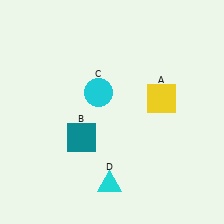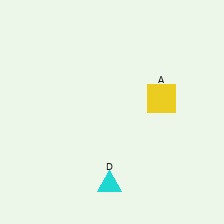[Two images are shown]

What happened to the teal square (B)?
The teal square (B) was removed in Image 2. It was in the bottom-left area of Image 1.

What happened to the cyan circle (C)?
The cyan circle (C) was removed in Image 2. It was in the top-left area of Image 1.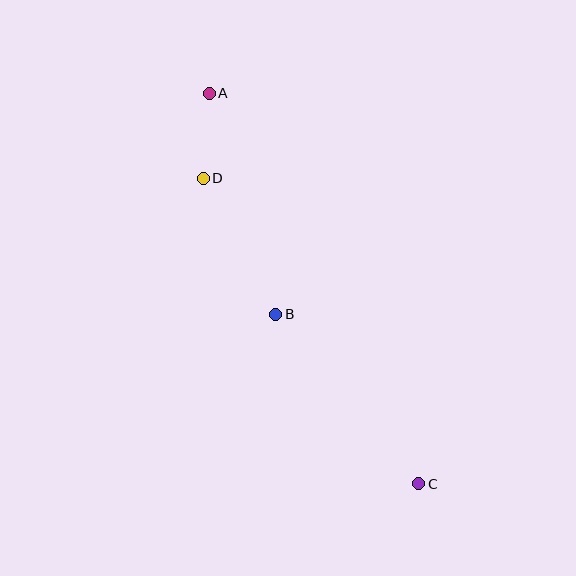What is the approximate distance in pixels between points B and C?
The distance between B and C is approximately 222 pixels.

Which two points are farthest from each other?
Points A and C are farthest from each other.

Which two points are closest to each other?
Points A and D are closest to each other.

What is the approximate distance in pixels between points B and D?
The distance between B and D is approximately 154 pixels.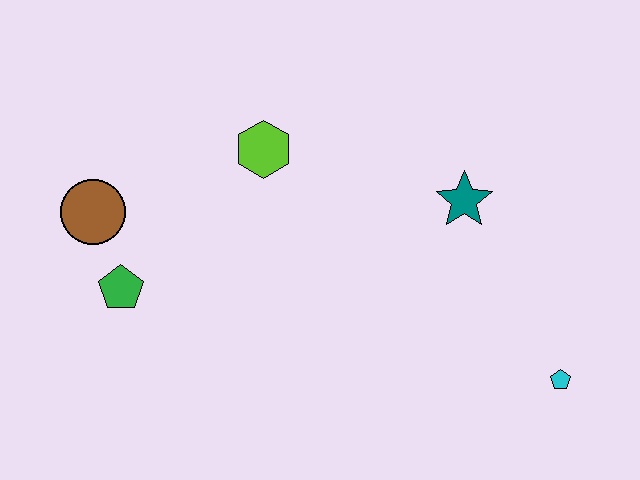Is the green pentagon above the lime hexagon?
No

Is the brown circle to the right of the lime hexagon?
No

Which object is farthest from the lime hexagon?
The cyan pentagon is farthest from the lime hexagon.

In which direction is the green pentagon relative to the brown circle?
The green pentagon is below the brown circle.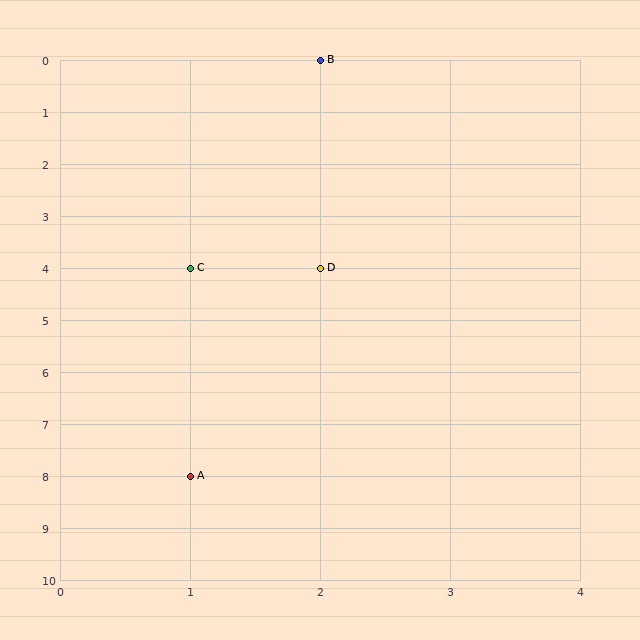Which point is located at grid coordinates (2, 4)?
Point D is at (2, 4).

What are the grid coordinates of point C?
Point C is at grid coordinates (1, 4).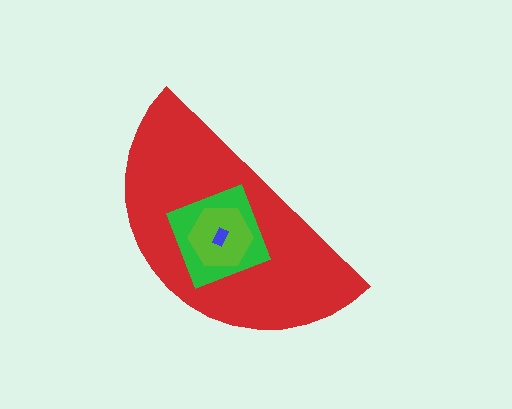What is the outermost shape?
The red semicircle.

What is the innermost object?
The blue rectangle.